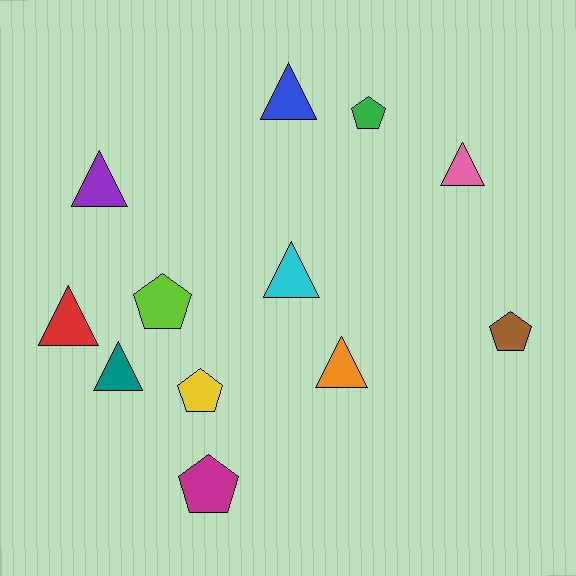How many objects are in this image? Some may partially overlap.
There are 12 objects.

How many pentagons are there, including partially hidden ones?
There are 5 pentagons.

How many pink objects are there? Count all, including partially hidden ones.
There is 1 pink object.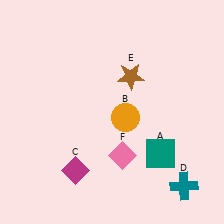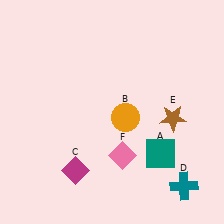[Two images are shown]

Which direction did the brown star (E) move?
The brown star (E) moved right.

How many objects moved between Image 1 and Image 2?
1 object moved between the two images.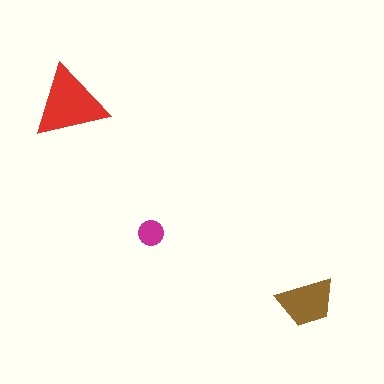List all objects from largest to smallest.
The red triangle, the brown trapezoid, the magenta circle.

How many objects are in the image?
There are 3 objects in the image.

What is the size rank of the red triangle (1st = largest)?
1st.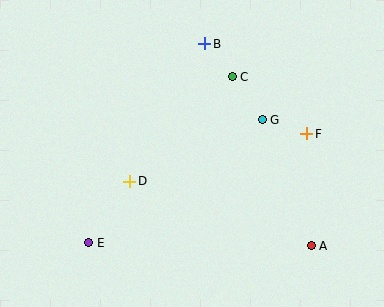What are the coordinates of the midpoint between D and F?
The midpoint between D and F is at (218, 158).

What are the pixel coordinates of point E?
Point E is at (89, 243).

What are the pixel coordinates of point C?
Point C is at (232, 77).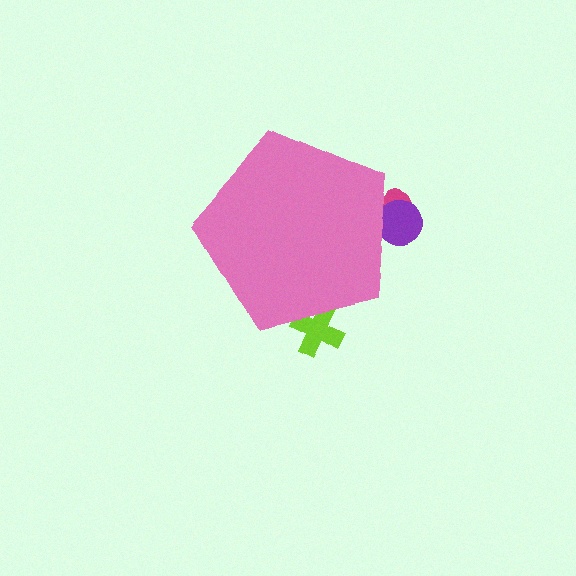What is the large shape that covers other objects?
A pink pentagon.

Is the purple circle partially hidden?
Yes, the purple circle is partially hidden behind the pink pentagon.